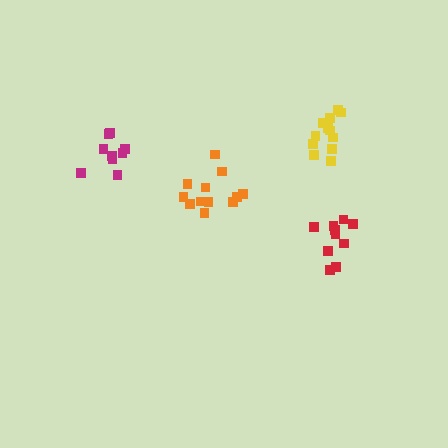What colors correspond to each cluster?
The clusters are colored: yellow, orange, red, magenta.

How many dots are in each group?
Group 1: 12 dots, Group 2: 12 dots, Group 3: 10 dots, Group 4: 9 dots (43 total).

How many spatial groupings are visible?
There are 4 spatial groupings.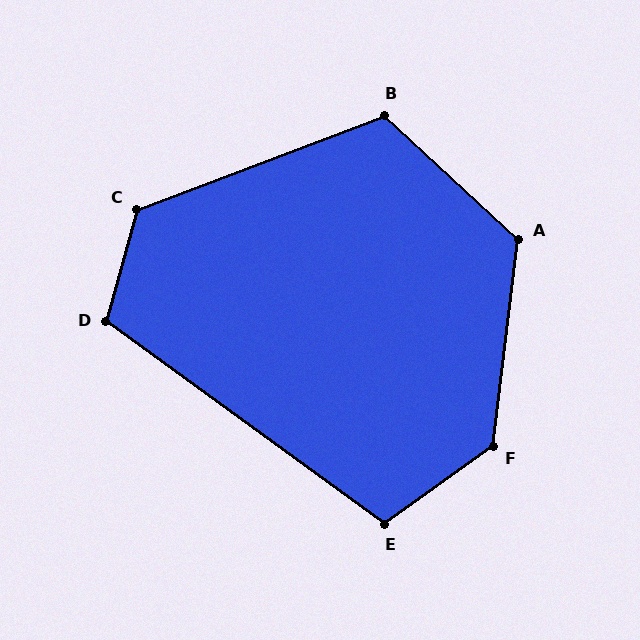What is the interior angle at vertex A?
Approximately 126 degrees (obtuse).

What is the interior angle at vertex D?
Approximately 111 degrees (obtuse).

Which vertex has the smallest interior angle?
E, at approximately 108 degrees.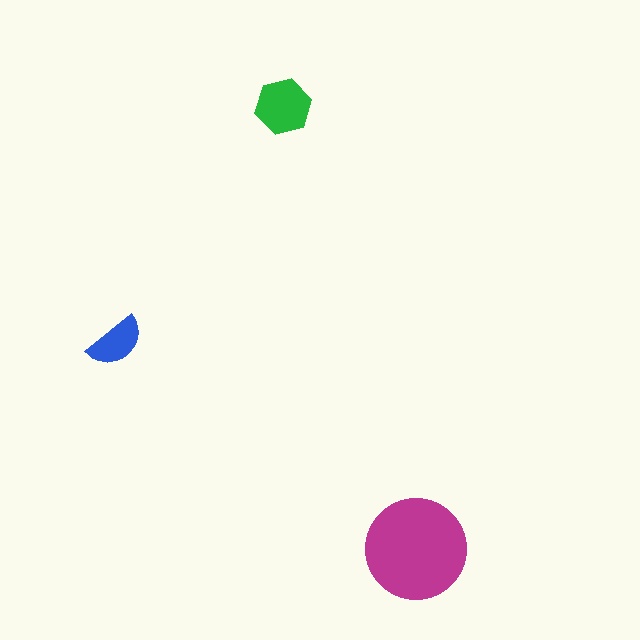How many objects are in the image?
There are 3 objects in the image.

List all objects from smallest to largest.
The blue semicircle, the green hexagon, the magenta circle.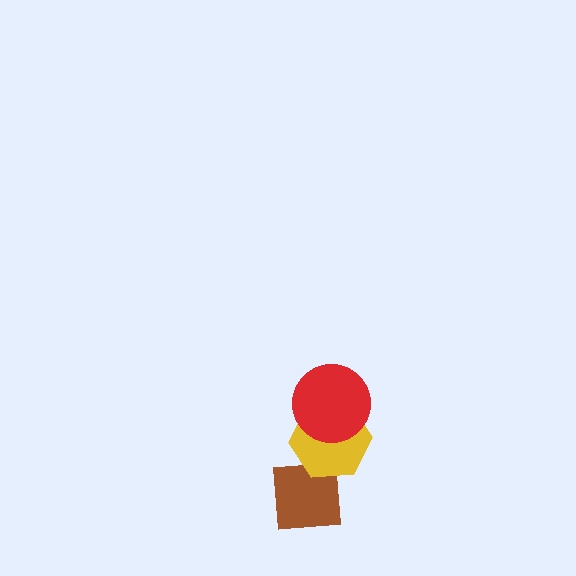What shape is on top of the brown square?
The yellow hexagon is on top of the brown square.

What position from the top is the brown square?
The brown square is 3rd from the top.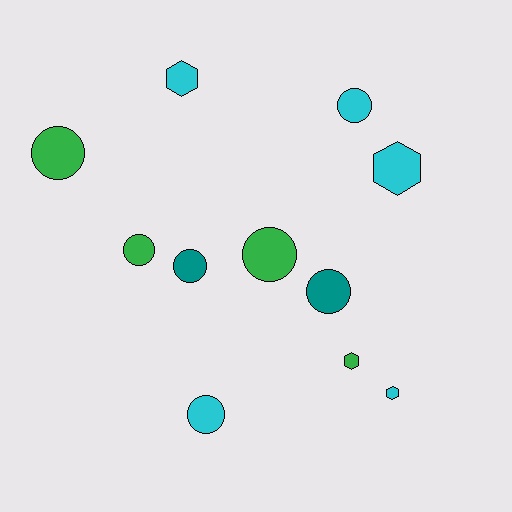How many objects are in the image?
There are 11 objects.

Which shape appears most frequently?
Circle, with 7 objects.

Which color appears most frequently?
Cyan, with 5 objects.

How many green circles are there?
There are 3 green circles.